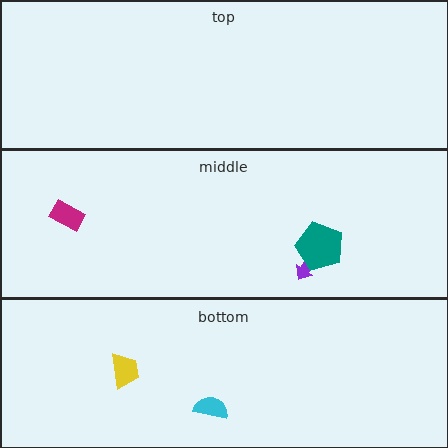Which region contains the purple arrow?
The middle region.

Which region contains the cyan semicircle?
The bottom region.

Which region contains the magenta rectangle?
The middle region.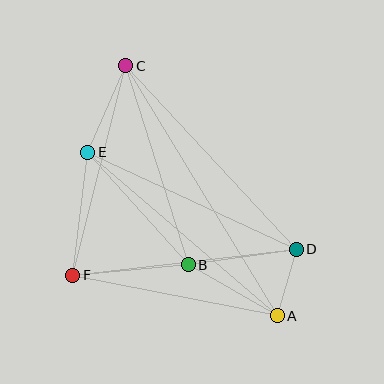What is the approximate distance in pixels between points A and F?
The distance between A and F is approximately 209 pixels.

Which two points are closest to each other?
Points A and D are closest to each other.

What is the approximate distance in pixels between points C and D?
The distance between C and D is approximately 251 pixels.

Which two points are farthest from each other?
Points A and C are farthest from each other.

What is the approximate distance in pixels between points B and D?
The distance between B and D is approximately 109 pixels.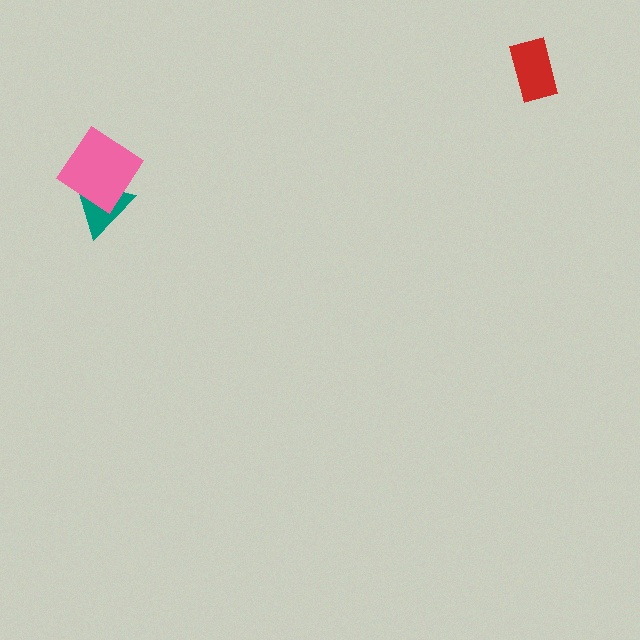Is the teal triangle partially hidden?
Yes, it is partially covered by another shape.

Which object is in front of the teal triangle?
The pink diamond is in front of the teal triangle.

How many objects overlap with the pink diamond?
1 object overlaps with the pink diamond.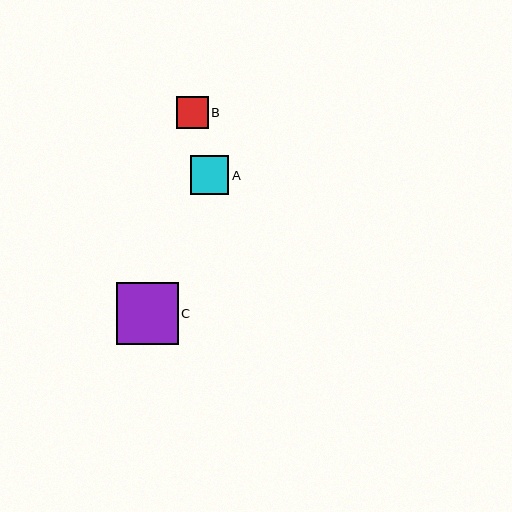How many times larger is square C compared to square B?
Square C is approximately 1.9 times the size of square B.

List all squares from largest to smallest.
From largest to smallest: C, A, B.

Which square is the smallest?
Square B is the smallest with a size of approximately 32 pixels.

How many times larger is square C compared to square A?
Square C is approximately 1.6 times the size of square A.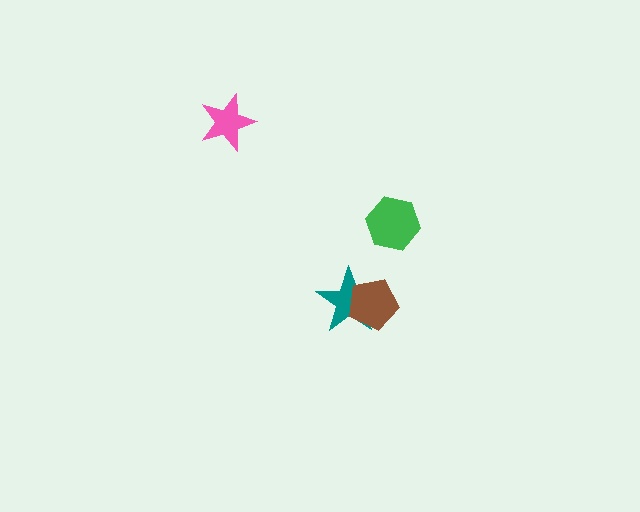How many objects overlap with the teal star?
1 object overlaps with the teal star.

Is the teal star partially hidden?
Yes, it is partially covered by another shape.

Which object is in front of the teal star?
The brown pentagon is in front of the teal star.